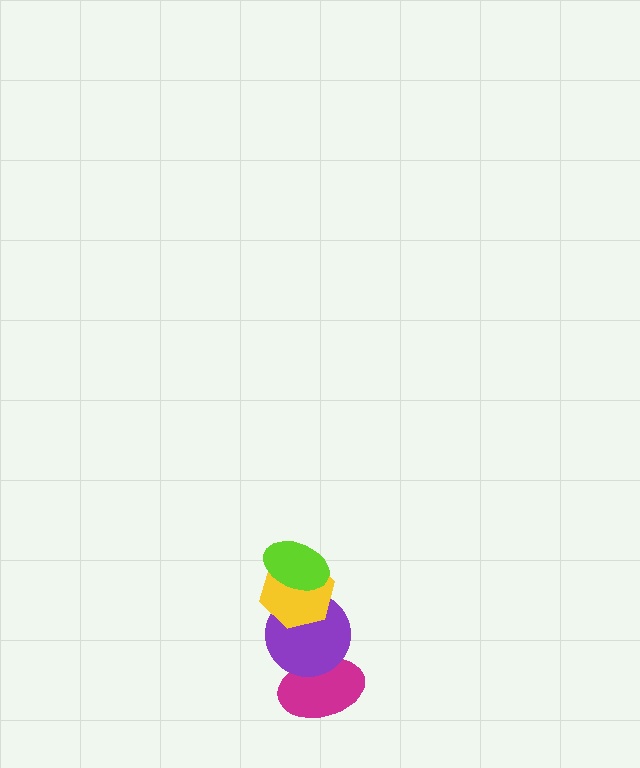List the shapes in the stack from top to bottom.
From top to bottom: the lime ellipse, the yellow hexagon, the purple circle, the magenta ellipse.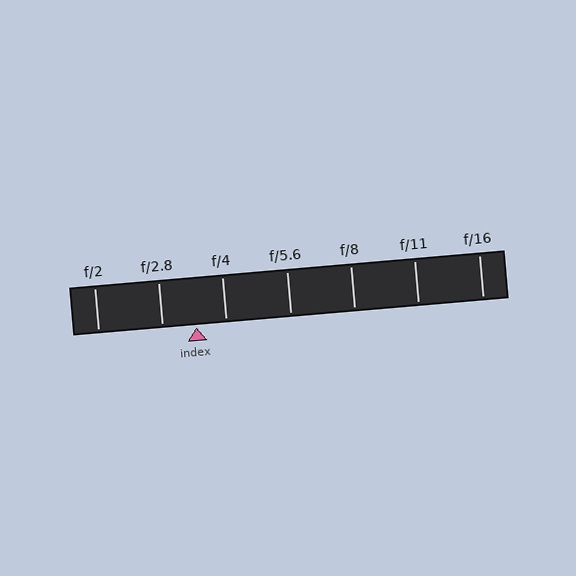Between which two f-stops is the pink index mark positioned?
The index mark is between f/2.8 and f/4.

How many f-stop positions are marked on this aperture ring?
There are 7 f-stop positions marked.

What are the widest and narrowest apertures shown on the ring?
The widest aperture shown is f/2 and the narrowest is f/16.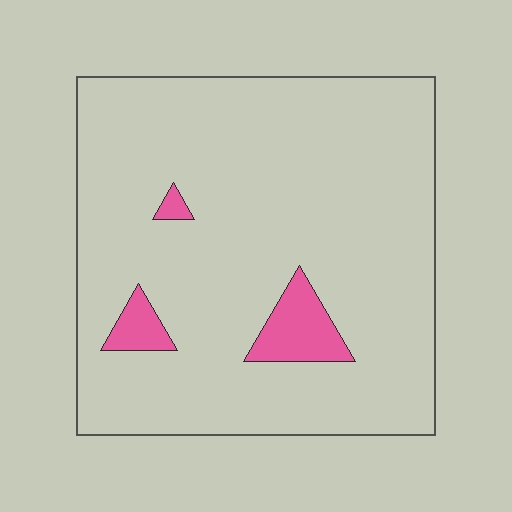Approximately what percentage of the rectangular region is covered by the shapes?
Approximately 5%.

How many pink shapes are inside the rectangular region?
3.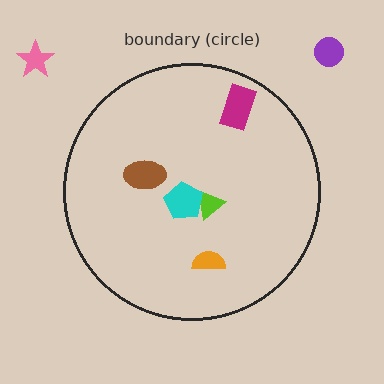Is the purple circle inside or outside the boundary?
Outside.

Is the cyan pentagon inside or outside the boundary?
Inside.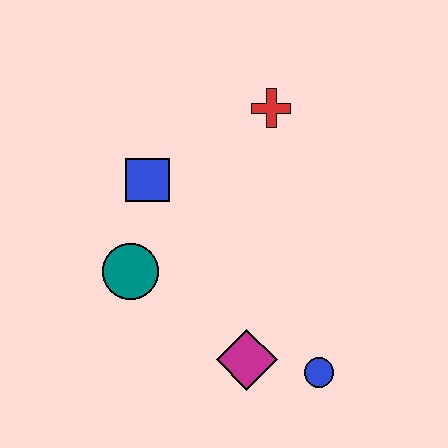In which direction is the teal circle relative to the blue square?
The teal circle is below the blue square.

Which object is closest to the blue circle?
The magenta diamond is closest to the blue circle.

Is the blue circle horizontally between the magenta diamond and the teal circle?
No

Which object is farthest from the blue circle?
The red cross is farthest from the blue circle.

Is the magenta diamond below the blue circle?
No